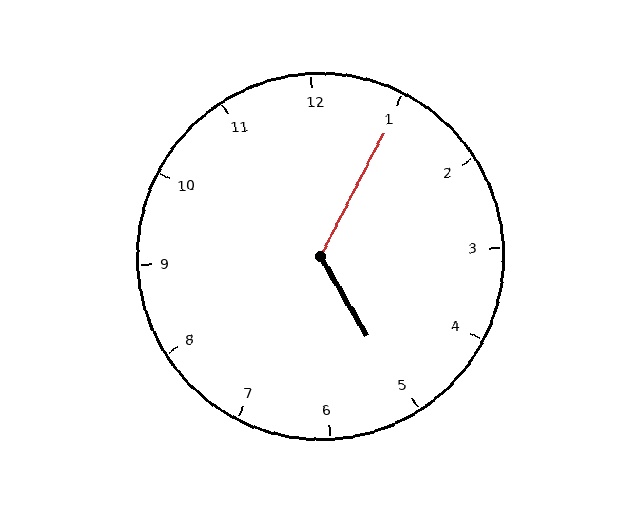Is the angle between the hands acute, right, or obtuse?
It is obtuse.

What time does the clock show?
5:05.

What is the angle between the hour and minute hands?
Approximately 122 degrees.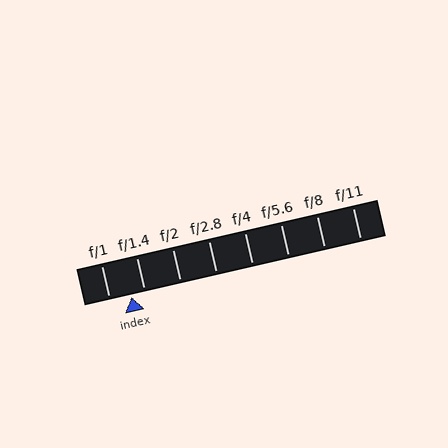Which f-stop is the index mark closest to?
The index mark is closest to f/1.4.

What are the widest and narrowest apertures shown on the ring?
The widest aperture shown is f/1 and the narrowest is f/11.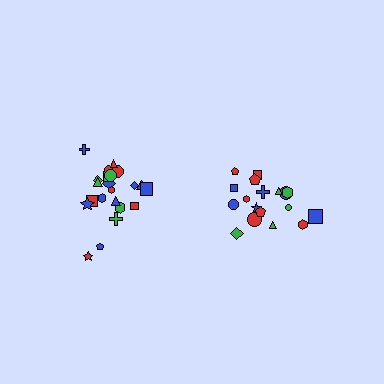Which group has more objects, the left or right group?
The left group.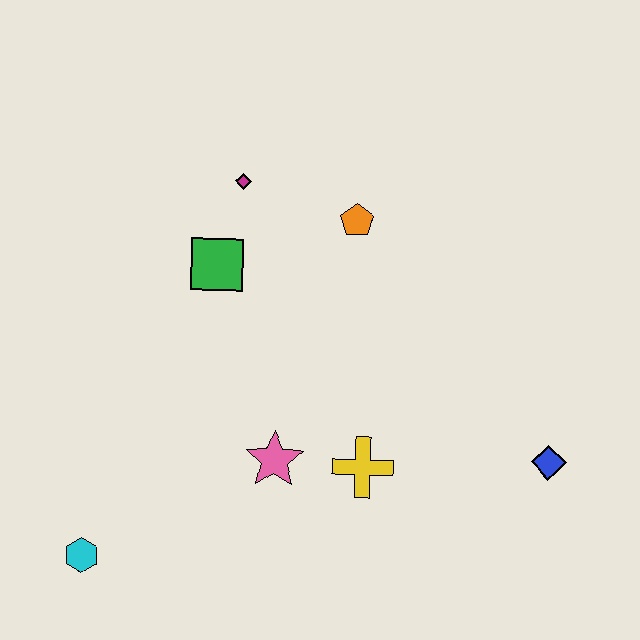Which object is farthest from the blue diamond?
The cyan hexagon is farthest from the blue diamond.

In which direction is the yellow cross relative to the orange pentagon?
The yellow cross is below the orange pentagon.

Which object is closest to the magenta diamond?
The green square is closest to the magenta diamond.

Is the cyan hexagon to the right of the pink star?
No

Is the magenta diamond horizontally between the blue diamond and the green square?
Yes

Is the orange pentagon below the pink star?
No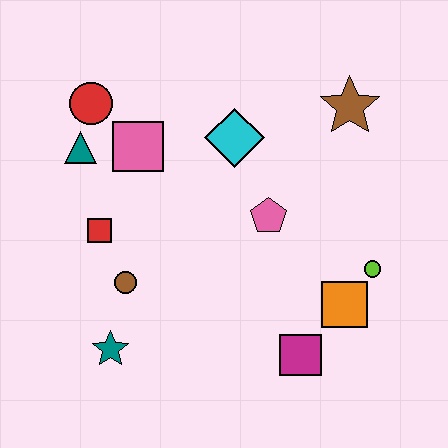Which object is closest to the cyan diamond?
The pink pentagon is closest to the cyan diamond.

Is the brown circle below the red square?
Yes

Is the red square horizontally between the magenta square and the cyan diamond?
No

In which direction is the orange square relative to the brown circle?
The orange square is to the right of the brown circle.